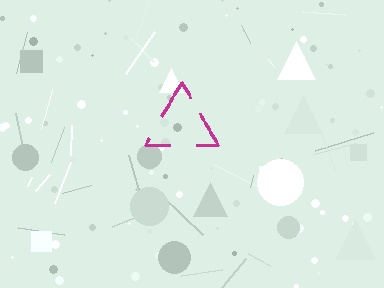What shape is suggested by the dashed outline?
The dashed outline suggests a triangle.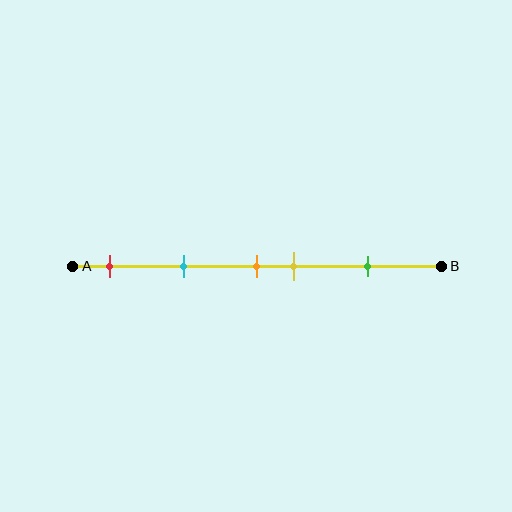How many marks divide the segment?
There are 5 marks dividing the segment.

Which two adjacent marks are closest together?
The orange and yellow marks are the closest adjacent pair.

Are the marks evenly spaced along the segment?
No, the marks are not evenly spaced.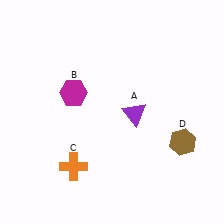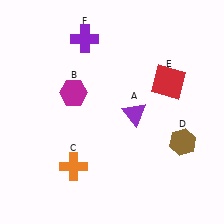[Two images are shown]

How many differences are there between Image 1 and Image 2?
There are 2 differences between the two images.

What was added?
A red square (E), a purple cross (F) were added in Image 2.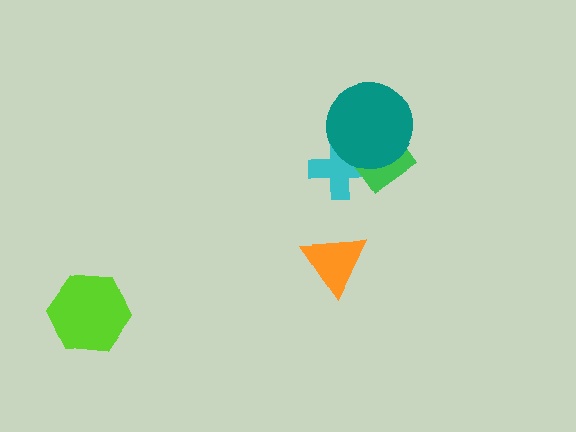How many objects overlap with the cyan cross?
2 objects overlap with the cyan cross.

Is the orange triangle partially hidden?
No, no other shape covers it.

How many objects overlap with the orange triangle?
0 objects overlap with the orange triangle.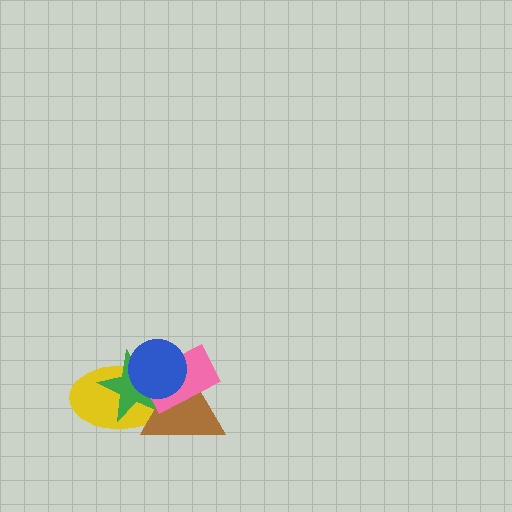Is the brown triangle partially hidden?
Yes, it is partially covered by another shape.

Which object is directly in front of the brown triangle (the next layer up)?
The pink rectangle is directly in front of the brown triangle.